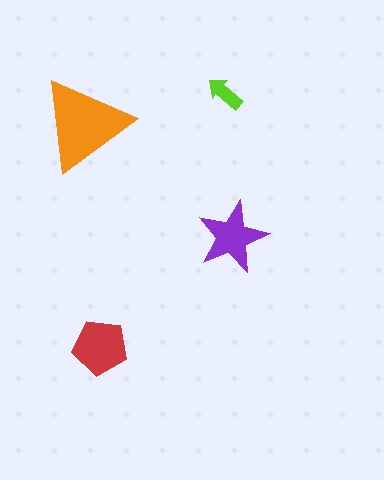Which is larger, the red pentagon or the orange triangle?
The orange triangle.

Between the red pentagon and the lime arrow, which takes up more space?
The red pentagon.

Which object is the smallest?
The lime arrow.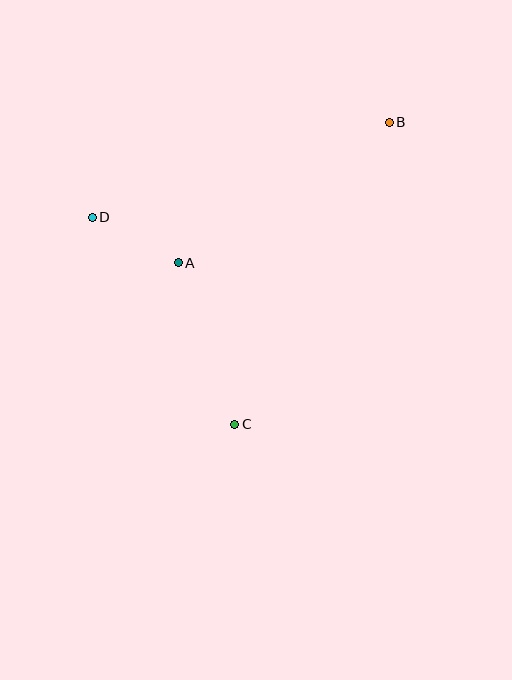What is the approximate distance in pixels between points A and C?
The distance between A and C is approximately 171 pixels.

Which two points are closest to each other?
Points A and D are closest to each other.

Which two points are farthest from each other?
Points B and C are farthest from each other.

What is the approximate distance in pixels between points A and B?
The distance between A and B is approximately 253 pixels.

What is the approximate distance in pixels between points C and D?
The distance between C and D is approximately 251 pixels.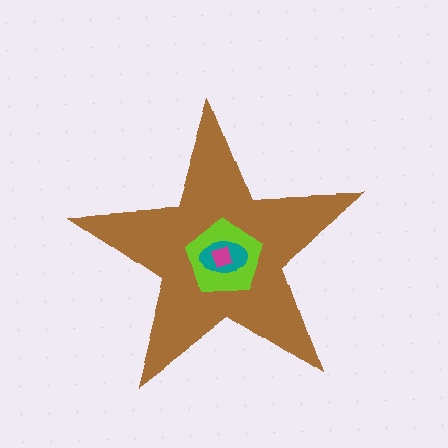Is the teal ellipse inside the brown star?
Yes.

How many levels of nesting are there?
4.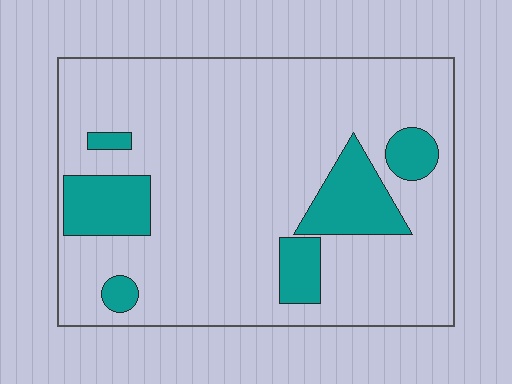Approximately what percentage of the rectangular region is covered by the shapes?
Approximately 15%.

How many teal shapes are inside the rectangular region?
6.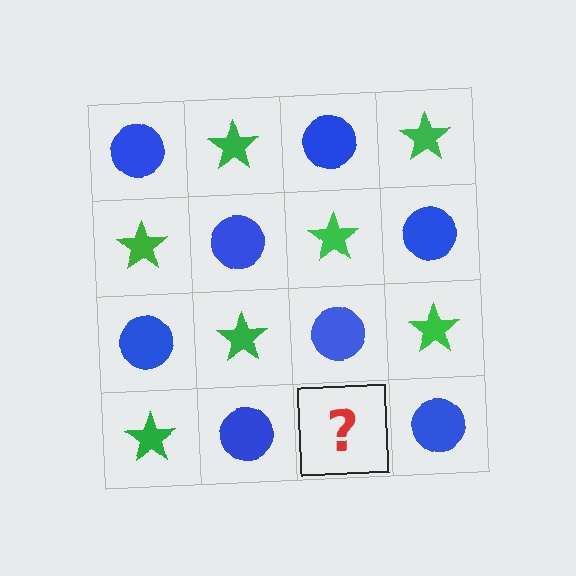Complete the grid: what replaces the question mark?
The question mark should be replaced with a green star.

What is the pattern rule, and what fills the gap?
The rule is that it alternates blue circle and green star in a checkerboard pattern. The gap should be filled with a green star.